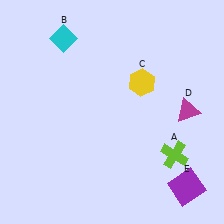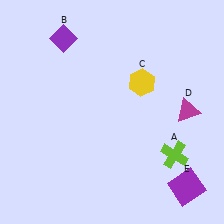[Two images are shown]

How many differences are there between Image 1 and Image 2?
There is 1 difference between the two images.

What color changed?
The diamond (B) changed from cyan in Image 1 to purple in Image 2.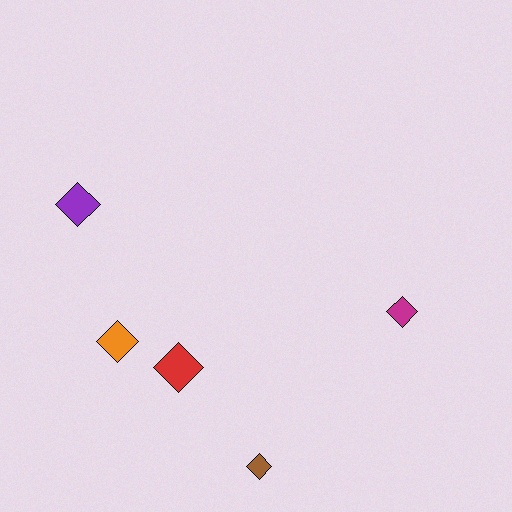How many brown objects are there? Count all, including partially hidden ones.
There is 1 brown object.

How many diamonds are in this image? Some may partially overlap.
There are 5 diamonds.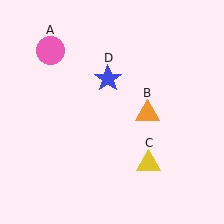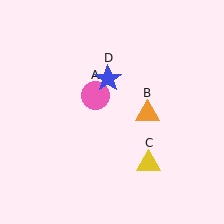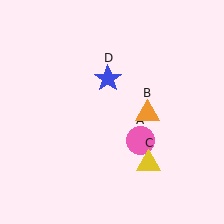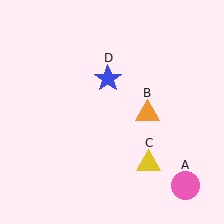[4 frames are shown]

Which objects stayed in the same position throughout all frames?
Orange triangle (object B) and yellow triangle (object C) and blue star (object D) remained stationary.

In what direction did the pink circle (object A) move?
The pink circle (object A) moved down and to the right.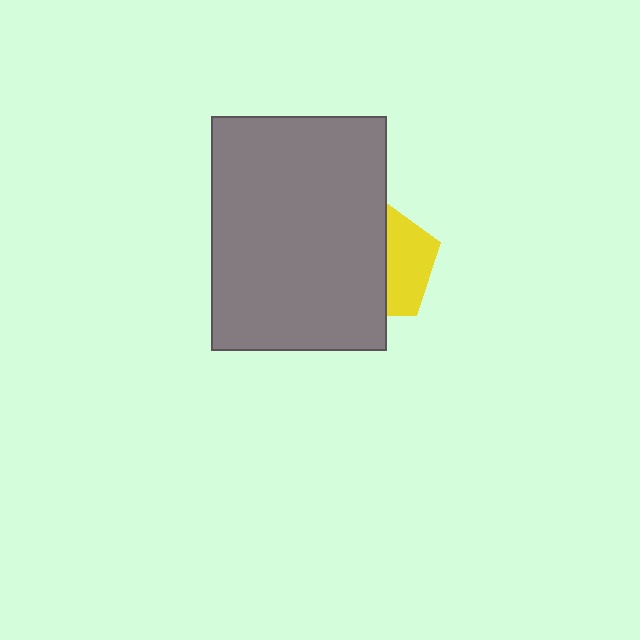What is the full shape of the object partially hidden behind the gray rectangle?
The partially hidden object is a yellow pentagon.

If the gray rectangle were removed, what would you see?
You would see the complete yellow pentagon.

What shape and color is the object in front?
The object in front is a gray rectangle.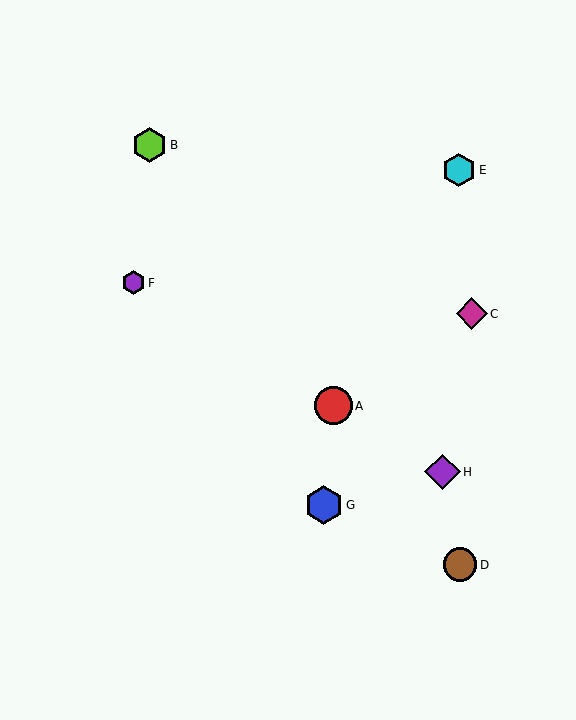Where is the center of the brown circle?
The center of the brown circle is at (460, 565).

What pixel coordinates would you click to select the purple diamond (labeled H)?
Click at (443, 472) to select the purple diamond H.